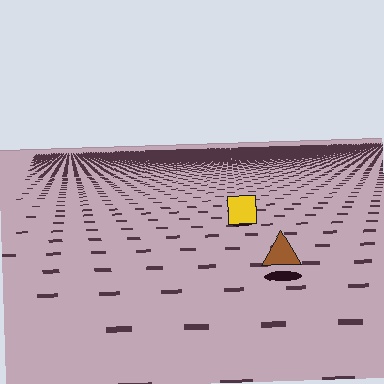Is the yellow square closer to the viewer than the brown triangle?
No. The brown triangle is closer — you can tell from the texture gradient: the ground texture is coarser near it.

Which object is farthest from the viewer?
The yellow square is farthest from the viewer. It appears smaller and the ground texture around it is denser.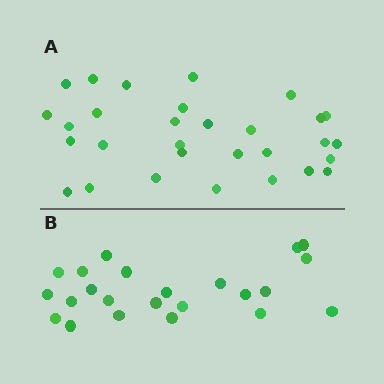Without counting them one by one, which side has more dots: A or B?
Region A (the top region) has more dots.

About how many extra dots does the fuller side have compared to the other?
Region A has roughly 8 or so more dots than region B.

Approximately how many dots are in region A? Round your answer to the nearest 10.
About 30 dots.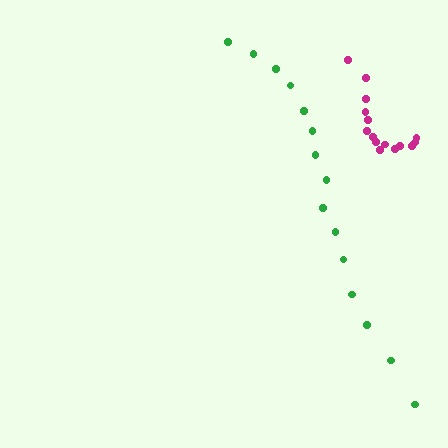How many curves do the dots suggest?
There are 2 distinct paths.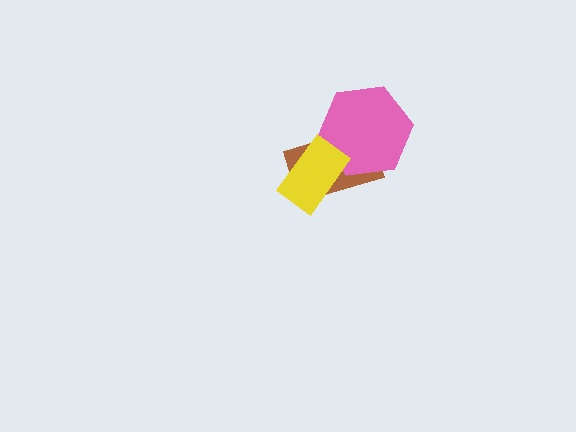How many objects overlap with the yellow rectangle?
2 objects overlap with the yellow rectangle.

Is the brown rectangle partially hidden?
Yes, it is partially covered by another shape.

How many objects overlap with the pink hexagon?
2 objects overlap with the pink hexagon.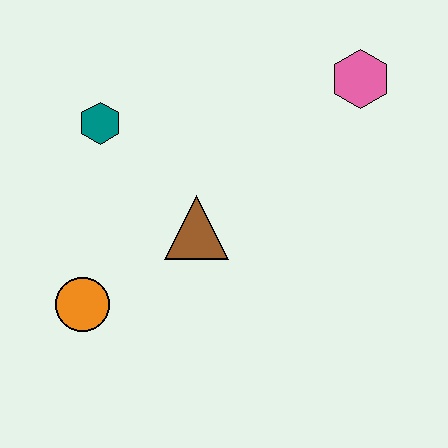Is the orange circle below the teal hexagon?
Yes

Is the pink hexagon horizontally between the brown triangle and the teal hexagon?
No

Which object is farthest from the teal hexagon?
The pink hexagon is farthest from the teal hexagon.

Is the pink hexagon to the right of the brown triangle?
Yes